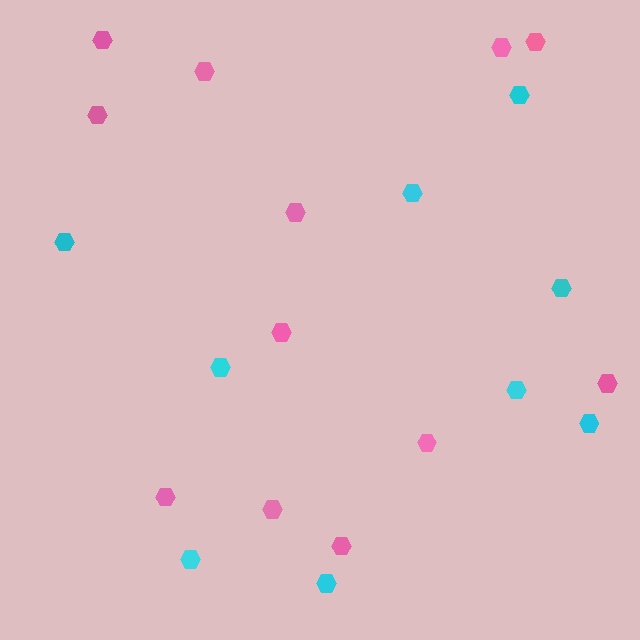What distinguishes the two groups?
There are 2 groups: one group of pink hexagons (12) and one group of cyan hexagons (9).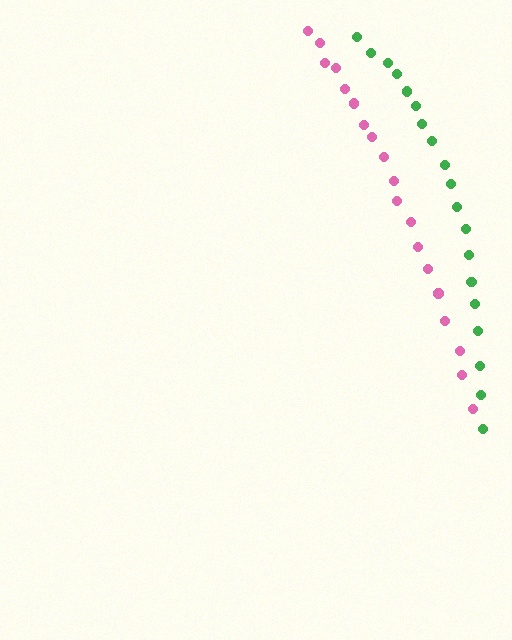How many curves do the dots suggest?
There are 2 distinct paths.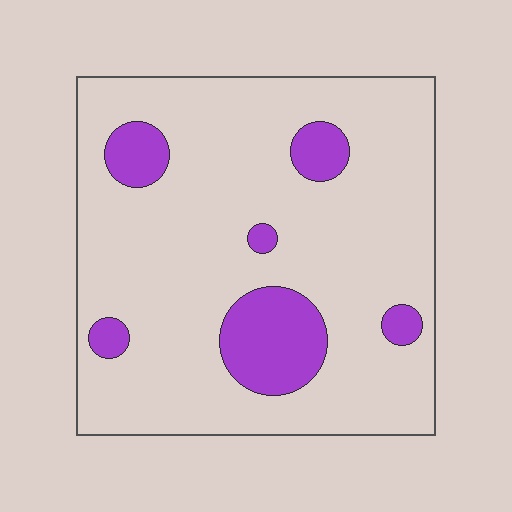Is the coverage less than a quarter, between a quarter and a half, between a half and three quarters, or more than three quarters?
Less than a quarter.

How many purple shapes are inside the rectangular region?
6.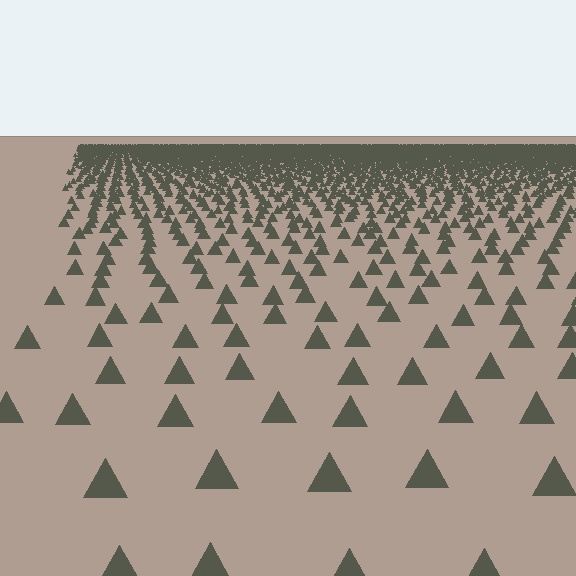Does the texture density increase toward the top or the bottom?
Density increases toward the top.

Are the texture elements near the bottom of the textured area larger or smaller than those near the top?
Larger. Near the bottom, elements are closer to the viewer and appear at a bigger on-screen size.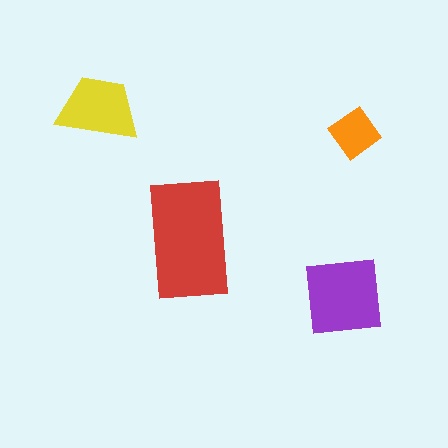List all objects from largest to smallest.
The red rectangle, the purple square, the yellow trapezoid, the orange diamond.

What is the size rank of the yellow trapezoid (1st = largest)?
3rd.